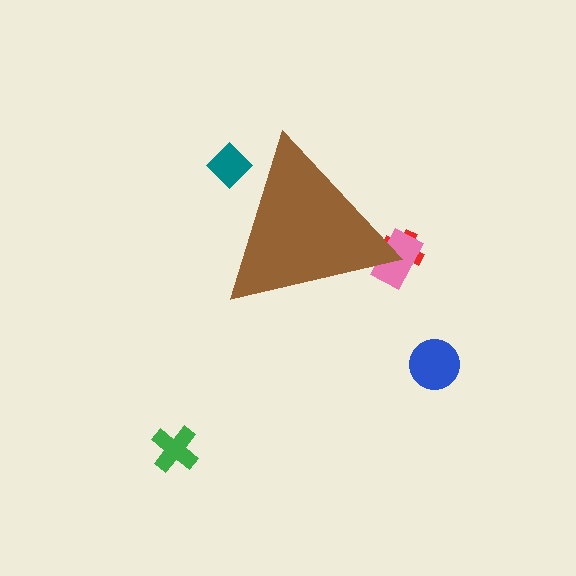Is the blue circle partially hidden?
No, the blue circle is fully visible.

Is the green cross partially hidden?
No, the green cross is fully visible.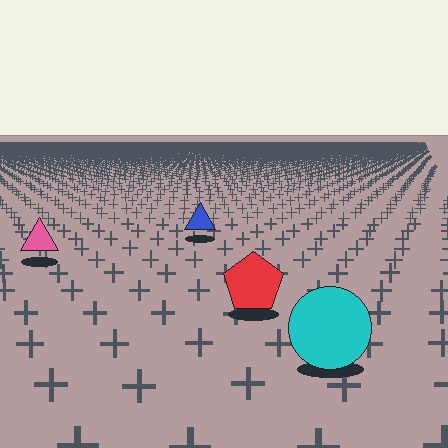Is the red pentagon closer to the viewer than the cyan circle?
No. The cyan circle is closer — you can tell from the texture gradient: the ground texture is coarser near it.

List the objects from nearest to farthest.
From nearest to farthest: the cyan circle, the red pentagon, the pink triangle, the blue triangle.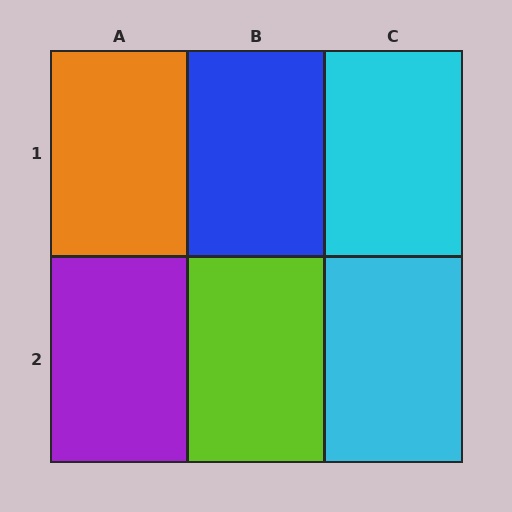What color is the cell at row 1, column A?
Orange.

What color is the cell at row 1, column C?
Cyan.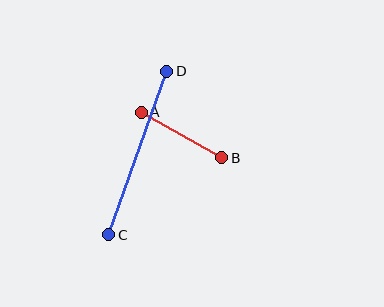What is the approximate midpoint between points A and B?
The midpoint is at approximately (182, 135) pixels.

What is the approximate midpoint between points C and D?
The midpoint is at approximately (138, 153) pixels.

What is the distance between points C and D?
The distance is approximately 174 pixels.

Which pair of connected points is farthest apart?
Points C and D are farthest apart.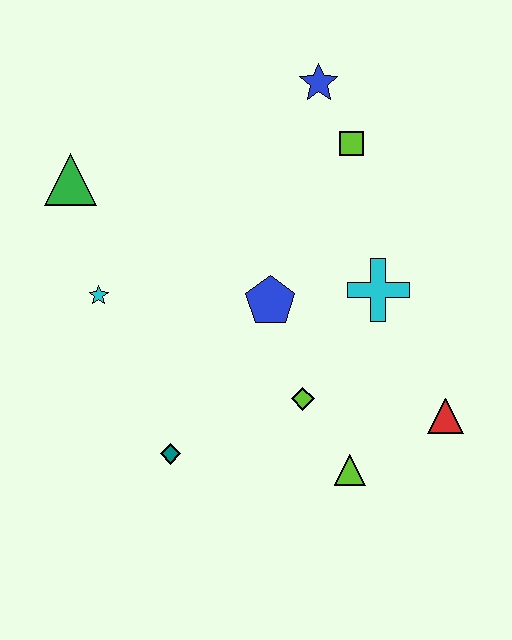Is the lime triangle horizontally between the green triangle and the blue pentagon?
No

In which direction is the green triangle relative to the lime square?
The green triangle is to the left of the lime square.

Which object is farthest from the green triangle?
The red triangle is farthest from the green triangle.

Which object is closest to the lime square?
The blue star is closest to the lime square.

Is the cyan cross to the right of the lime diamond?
Yes